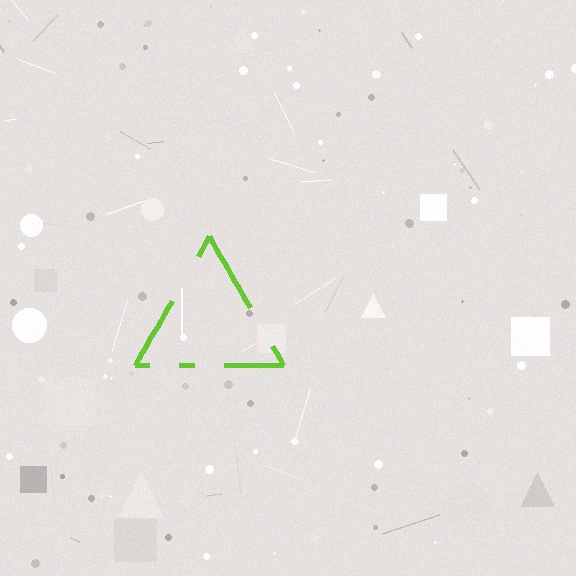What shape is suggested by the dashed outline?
The dashed outline suggests a triangle.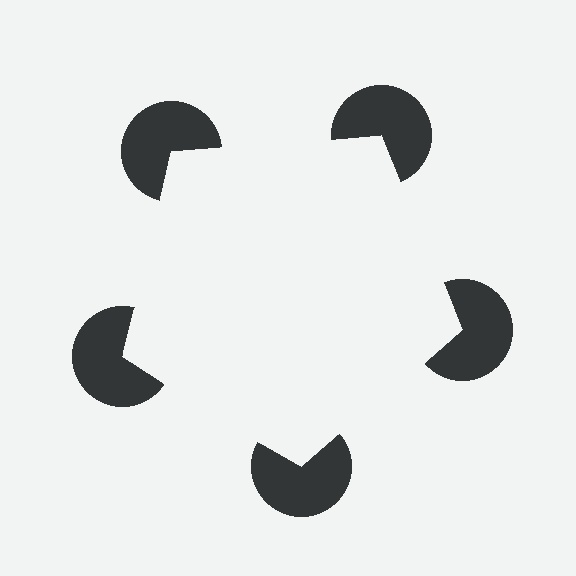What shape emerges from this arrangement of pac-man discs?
An illusory pentagon — its edges are inferred from the aligned wedge cuts in the pac-man discs, not physically drawn.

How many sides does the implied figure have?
5 sides.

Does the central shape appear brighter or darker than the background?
It typically appears slightly brighter than the background, even though no actual brightness change is drawn.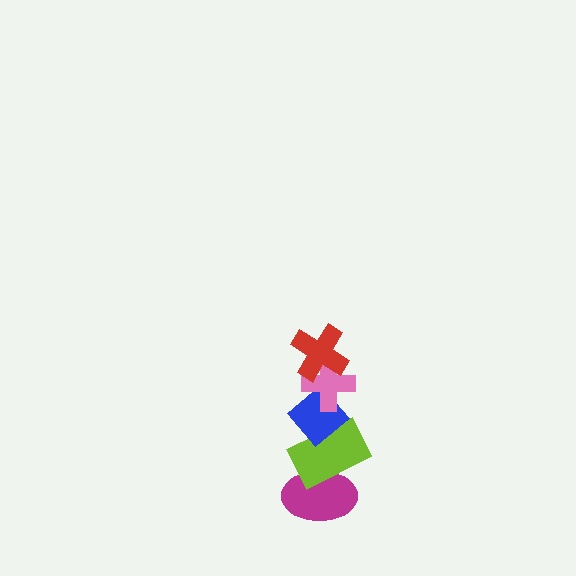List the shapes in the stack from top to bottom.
From top to bottom: the red cross, the pink cross, the blue diamond, the lime rectangle, the magenta ellipse.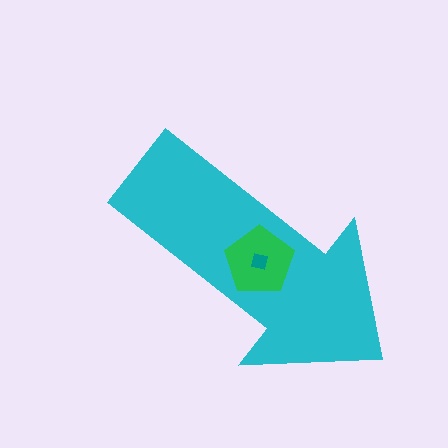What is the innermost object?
The teal square.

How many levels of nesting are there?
3.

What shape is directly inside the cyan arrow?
The green pentagon.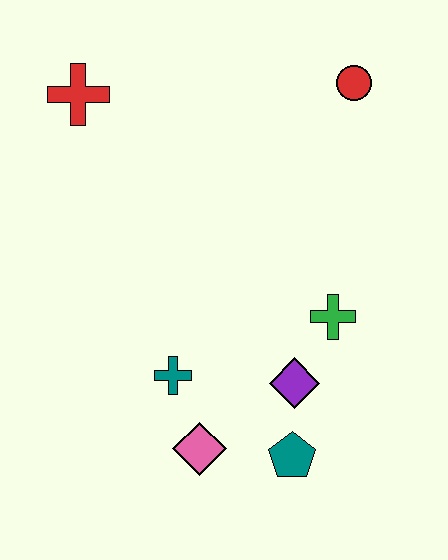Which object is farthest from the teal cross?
The red circle is farthest from the teal cross.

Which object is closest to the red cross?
The red circle is closest to the red cross.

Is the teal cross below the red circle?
Yes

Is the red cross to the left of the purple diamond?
Yes